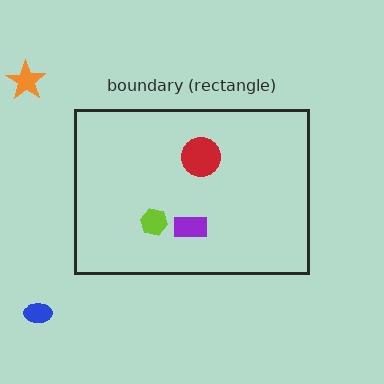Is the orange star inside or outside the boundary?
Outside.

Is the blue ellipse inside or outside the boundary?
Outside.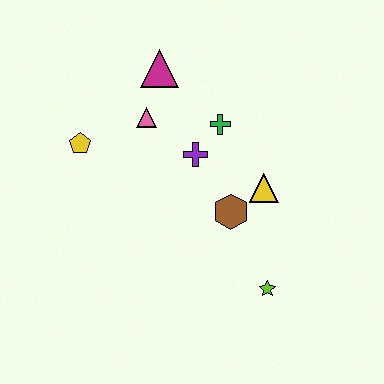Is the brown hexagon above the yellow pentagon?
No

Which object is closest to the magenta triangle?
The pink triangle is closest to the magenta triangle.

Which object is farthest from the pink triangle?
The lime star is farthest from the pink triangle.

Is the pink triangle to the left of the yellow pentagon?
No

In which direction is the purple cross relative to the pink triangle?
The purple cross is to the right of the pink triangle.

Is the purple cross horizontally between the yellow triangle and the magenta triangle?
Yes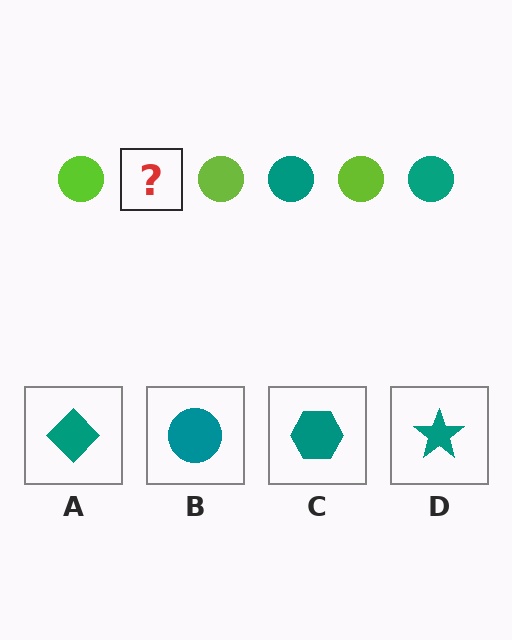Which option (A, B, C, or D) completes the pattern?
B.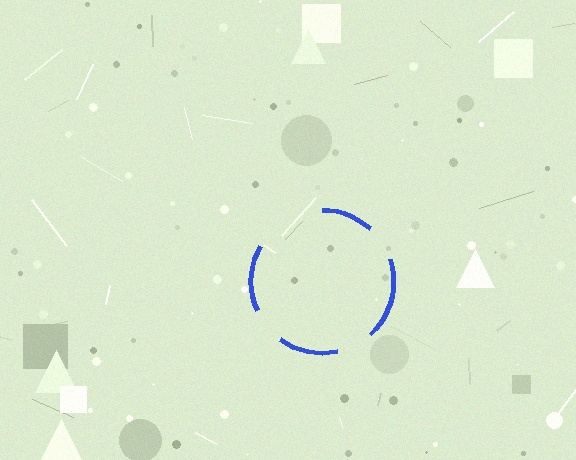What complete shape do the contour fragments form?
The contour fragments form a circle.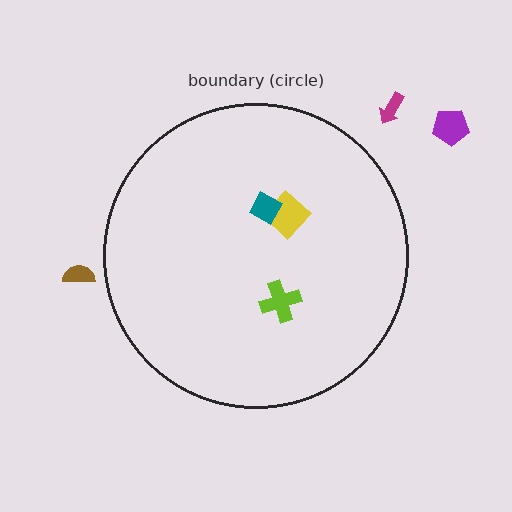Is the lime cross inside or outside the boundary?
Inside.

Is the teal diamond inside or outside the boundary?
Inside.